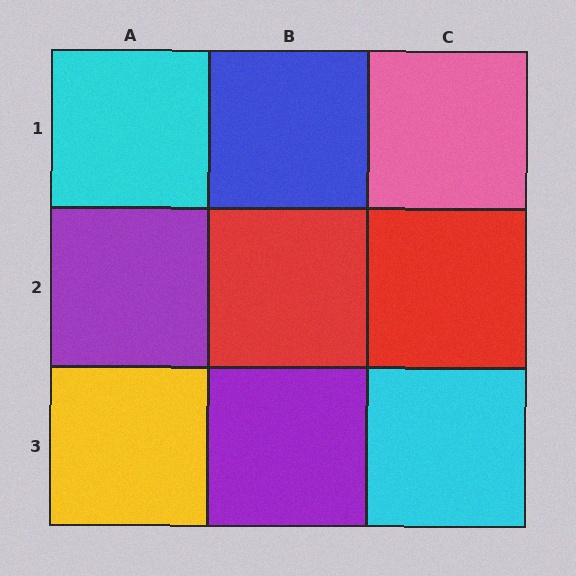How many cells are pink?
1 cell is pink.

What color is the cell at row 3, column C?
Cyan.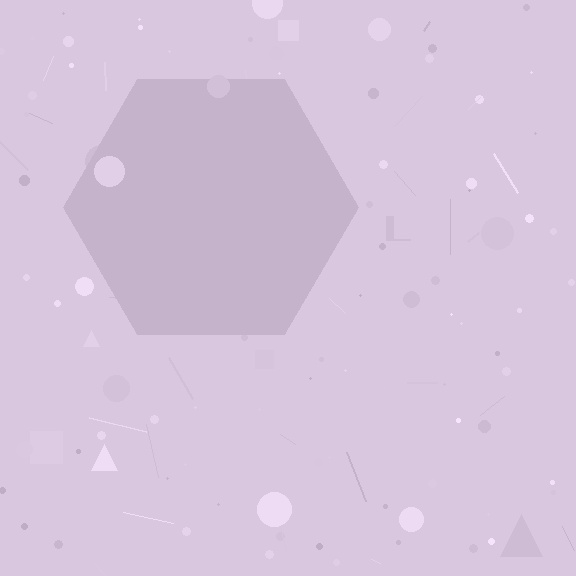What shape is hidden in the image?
A hexagon is hidden in the image.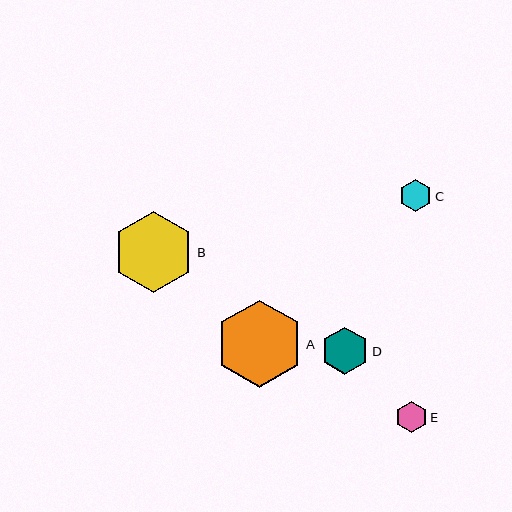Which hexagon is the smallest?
Hexagon E is the smallest with a size of approximately 31 pixels.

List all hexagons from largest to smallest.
From largest to smallest: A, B, D, C, E.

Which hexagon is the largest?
Hexagon A is the largest with a size of approximately 88 pixels.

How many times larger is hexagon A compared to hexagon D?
Hexagon A is approximately 1.9 times the size of hexagon D.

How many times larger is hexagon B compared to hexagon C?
Hexagon B is approximately 2.5 times the size of hexagon C.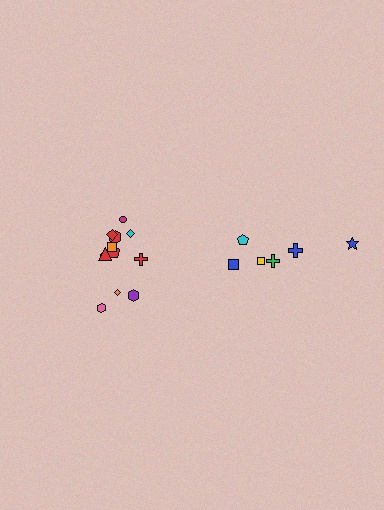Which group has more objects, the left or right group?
The left group.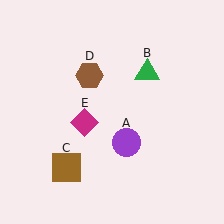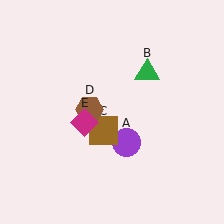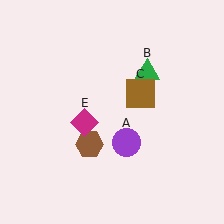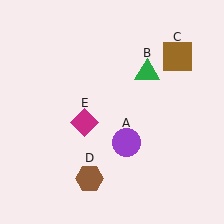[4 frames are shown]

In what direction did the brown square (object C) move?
The brown square (object C) moved up and to the right.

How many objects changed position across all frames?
2 objects changed position: brown square (object C), brown hexagon (object D).